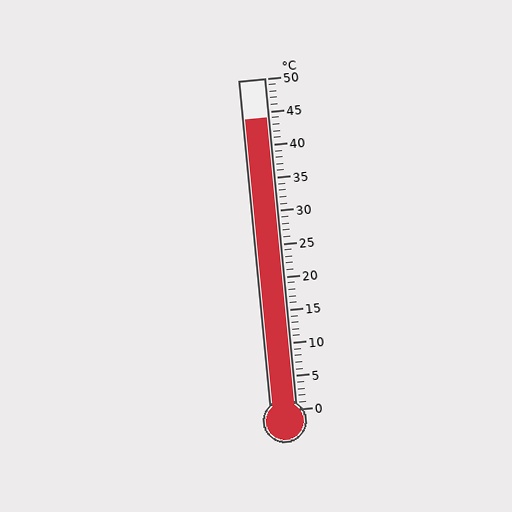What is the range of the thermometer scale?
The thermometer scale ranges from 0°C to 50°C.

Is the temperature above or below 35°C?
The temperature is above 35°C.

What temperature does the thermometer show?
The thermometer shows approximately 44°C.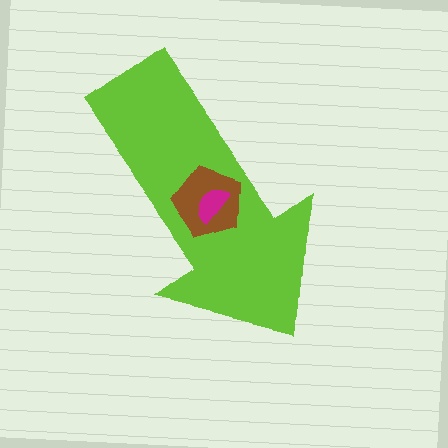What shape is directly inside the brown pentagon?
The magenta semicircle.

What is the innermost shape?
The magenta semicircle.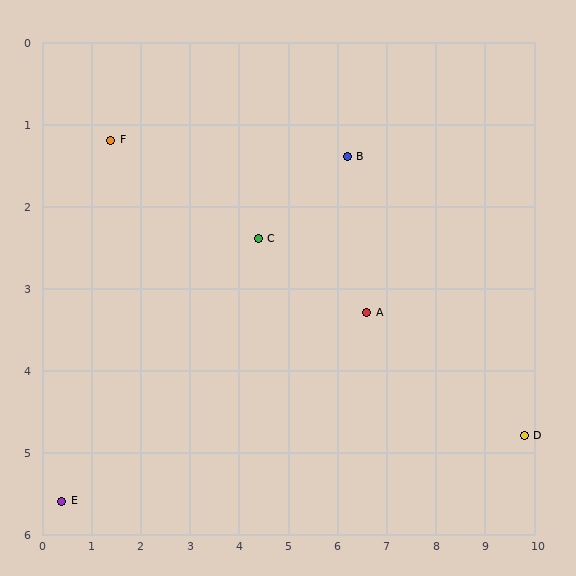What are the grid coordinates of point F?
Point F is at approximately (1.4, 1.2).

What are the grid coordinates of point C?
Point C is at approximately (4.4, 2.4).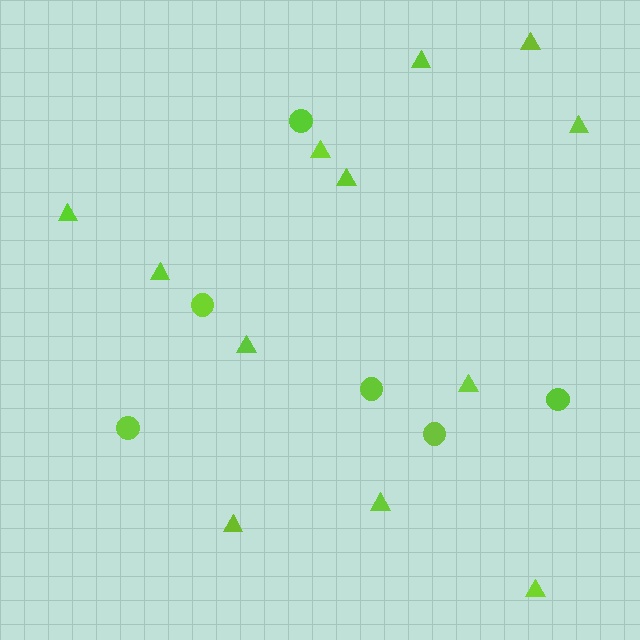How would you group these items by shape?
There are 2 groups: one group of circles (6) and one group of triangles (12).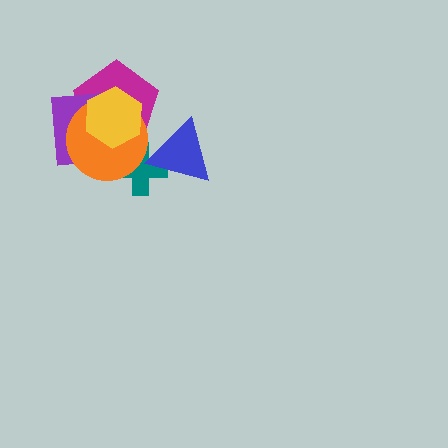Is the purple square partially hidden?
Yes, it is partially covered by another shape.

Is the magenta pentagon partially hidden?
Yes, it is partially covered by another shape.